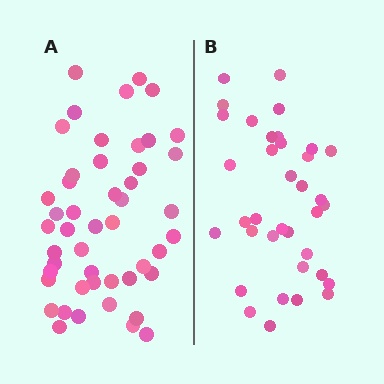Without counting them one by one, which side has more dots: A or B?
Region A (the left region) has more dots.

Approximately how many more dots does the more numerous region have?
Region A has roughly 12 or so more dots than region B.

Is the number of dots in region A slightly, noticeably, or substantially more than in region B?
Region A has noticeably more, but not dramatically so. The ratio is roughly 1.3 to 1.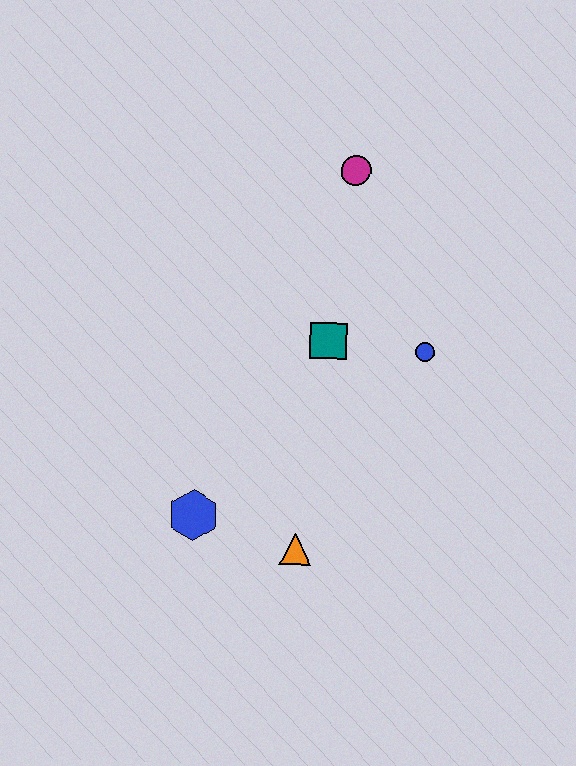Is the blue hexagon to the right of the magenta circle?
No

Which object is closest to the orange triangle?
The blue hexagon is closest to the orange triangle.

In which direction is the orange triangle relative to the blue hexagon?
The orange triangle is to the right of the blue hexagon.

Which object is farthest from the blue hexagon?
The magenta circle is farthest from the blue hexagon.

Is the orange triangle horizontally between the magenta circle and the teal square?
No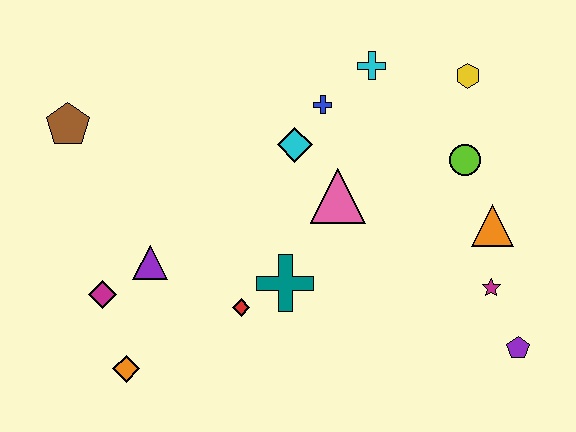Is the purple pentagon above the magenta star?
No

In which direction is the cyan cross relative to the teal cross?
The cyan cross is above the teal cross.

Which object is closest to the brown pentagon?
The purple triangle is closest to the brown pentagon.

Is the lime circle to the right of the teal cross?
Yes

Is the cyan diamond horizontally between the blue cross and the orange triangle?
No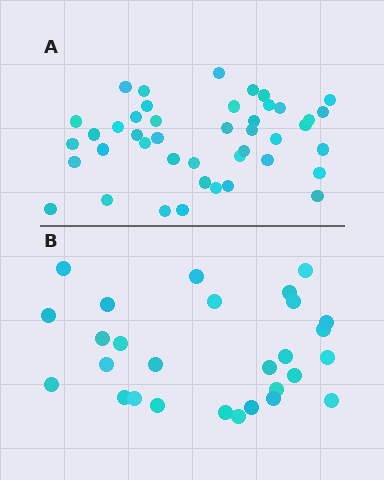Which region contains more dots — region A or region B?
Region A (the top region) has more dots.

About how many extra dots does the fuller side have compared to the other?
Region A has approximately 15 more dots than region B.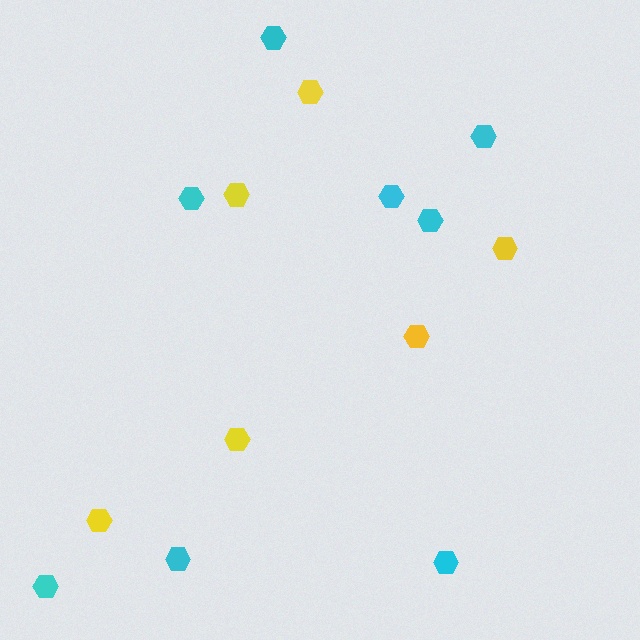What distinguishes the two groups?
There are 2 groups: one group of cyan hexagons (8) and one group of yellow hexagons (6).